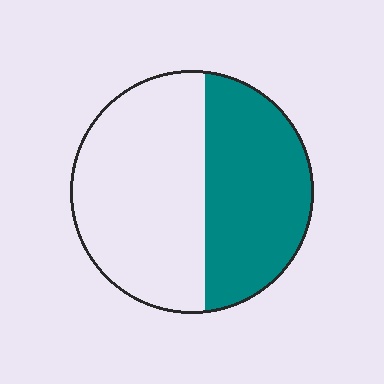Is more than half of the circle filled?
No.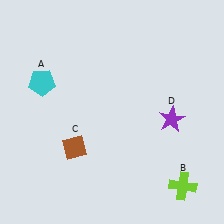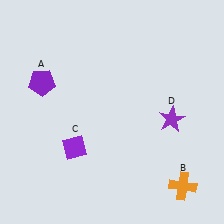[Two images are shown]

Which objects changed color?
A changed from cyan to purple. B changed from lime to orange. C changed from brown to purple.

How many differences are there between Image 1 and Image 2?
There are 3 differences between the two images.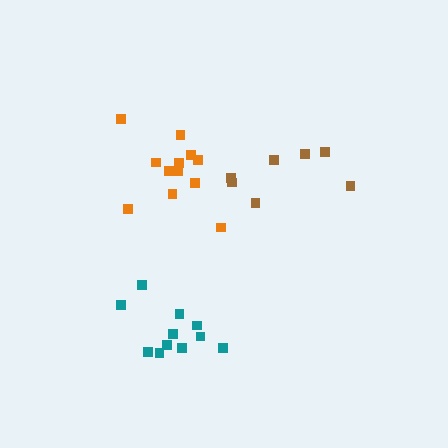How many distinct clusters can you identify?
There are 3 distinct clusters.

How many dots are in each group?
Group 1: 12 dots, Group 2: 11 dots, Group 3: 7 dots (30 total).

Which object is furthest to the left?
The orange cluster is leftmost.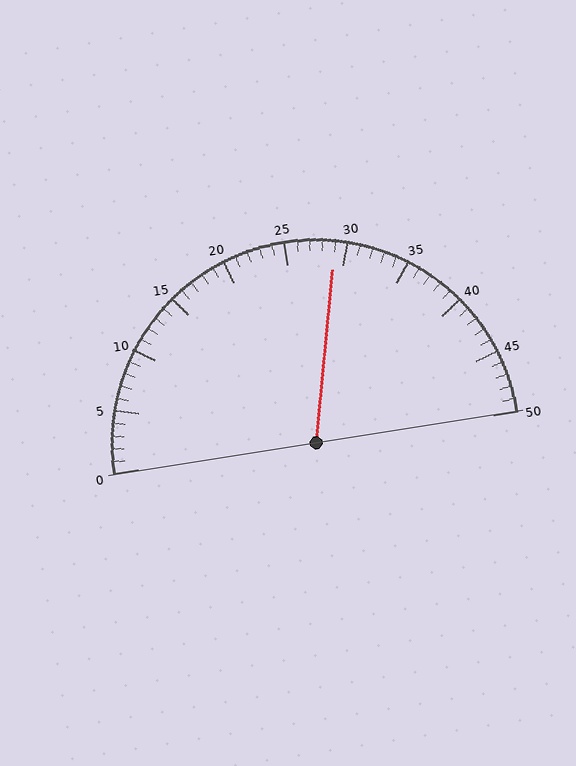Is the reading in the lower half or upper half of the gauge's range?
The reading is in the upper half of the range (0 to 50).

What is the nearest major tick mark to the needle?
The nearest major tick mark is 30.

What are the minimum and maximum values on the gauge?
The gauge ranges from 0 to 50.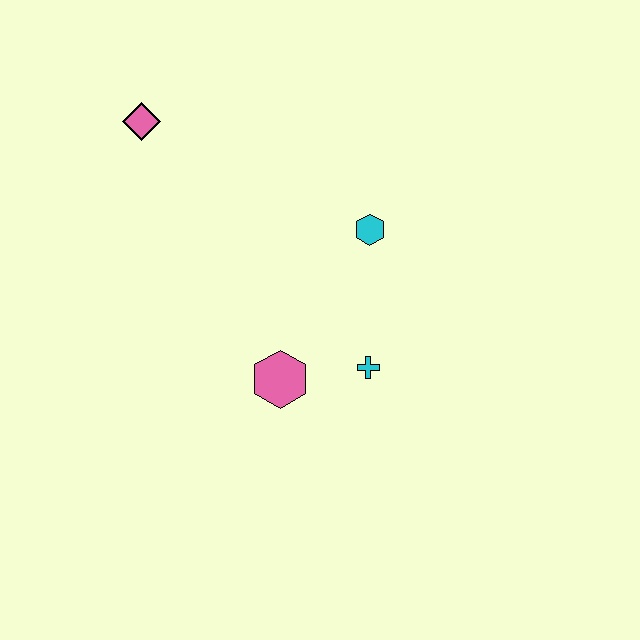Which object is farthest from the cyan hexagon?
The pink diamond is farthest from the cyan hexagon.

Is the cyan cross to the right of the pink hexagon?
Yes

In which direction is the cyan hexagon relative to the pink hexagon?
The cyan hexagon is above the pink hexagon.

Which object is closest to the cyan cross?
The pink hexagon is closest to the cyan cross.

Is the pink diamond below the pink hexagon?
No